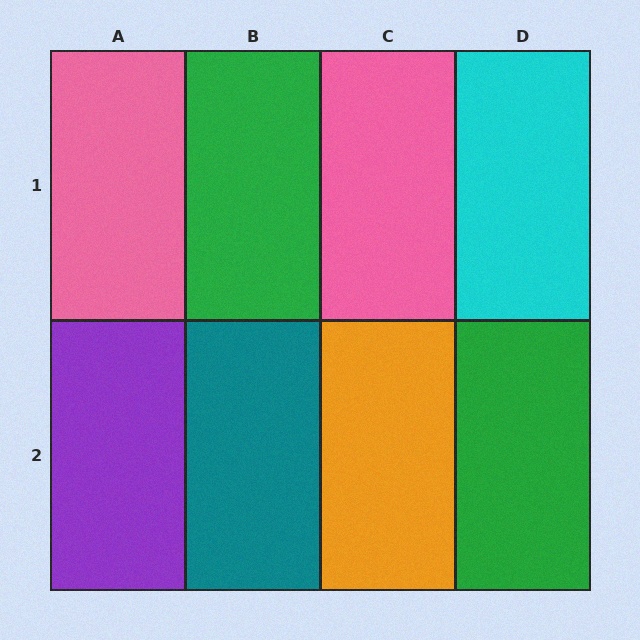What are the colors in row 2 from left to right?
Purple, teal, orange, green.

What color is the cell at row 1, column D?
Cyan.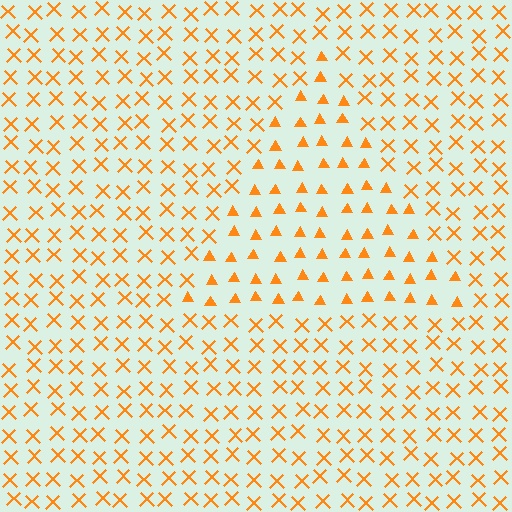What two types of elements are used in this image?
The image uses triangles inside the triangle region and X marks outside it.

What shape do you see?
I see a triangle.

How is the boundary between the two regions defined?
The boundary is defined by a change in element shape: triangles inside vs. X marks outside. All elements share the same color and spacing.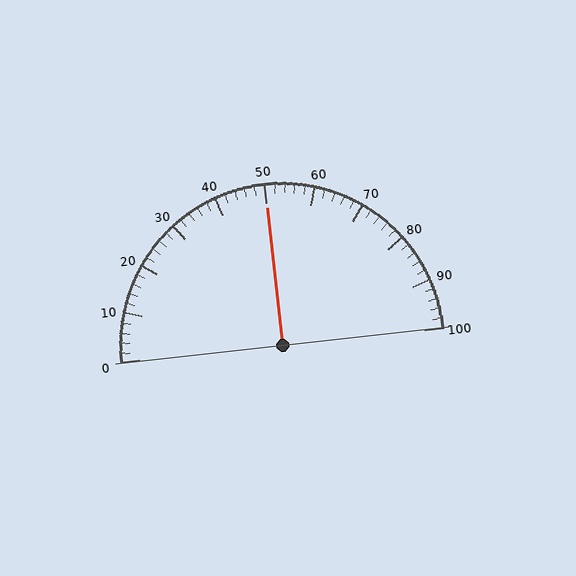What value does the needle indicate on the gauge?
The needle indicates approximately 50.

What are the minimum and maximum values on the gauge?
The gauge ranges from 0 to 100.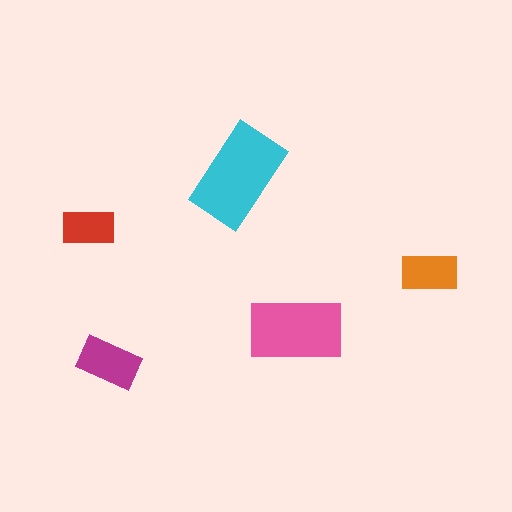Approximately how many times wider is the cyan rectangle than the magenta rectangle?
About 1.5 times wider.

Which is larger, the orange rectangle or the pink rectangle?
The pink one.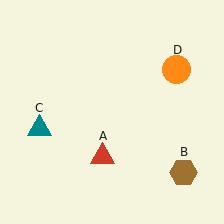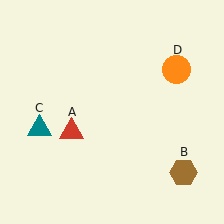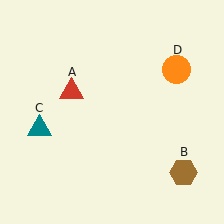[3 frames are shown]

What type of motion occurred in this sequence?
The red triangle (object A) rotated clockwise around the center of the scene.